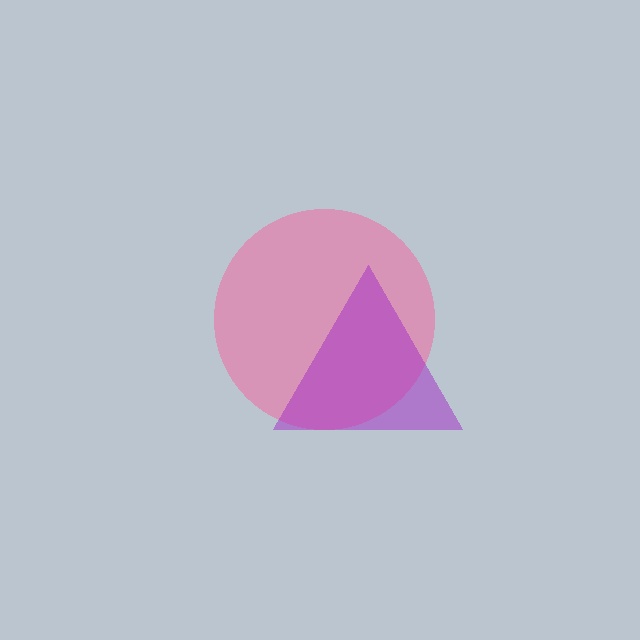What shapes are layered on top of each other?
The layered shapes are: a pink circle, a purple triangle.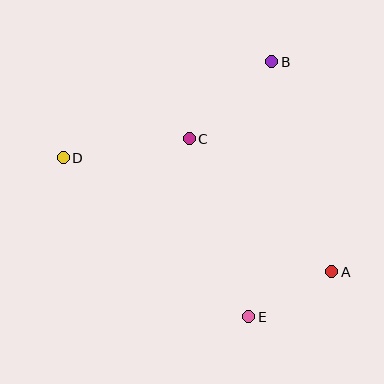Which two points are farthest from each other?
Points A and D are farthest from each other.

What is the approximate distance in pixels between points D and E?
The distance between D and E is approximately 244 pixels.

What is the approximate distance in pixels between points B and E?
The distance between B and E is approximately 256 pixels.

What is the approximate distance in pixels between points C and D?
The distance between C and D is approximately 128 pixels.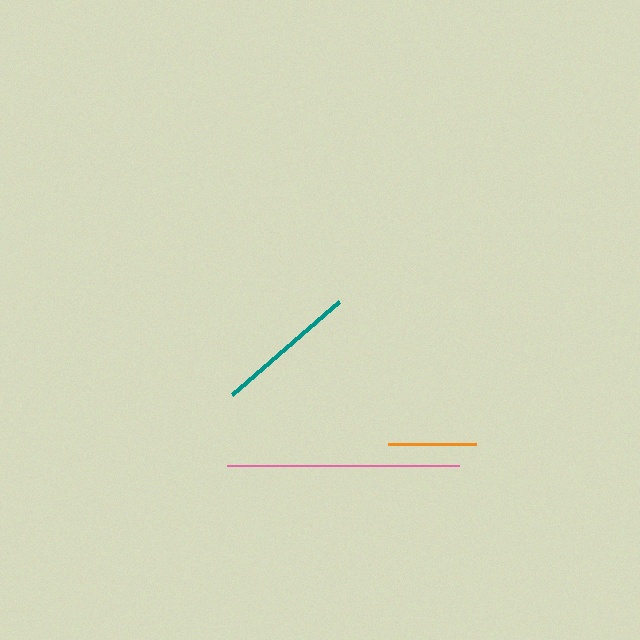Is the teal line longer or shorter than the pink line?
The pink line is longer than the teal line.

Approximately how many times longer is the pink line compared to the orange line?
The pink line is approximately 2.6 times the length of the orange line.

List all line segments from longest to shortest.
From longest to shortest: pink, teal, orange.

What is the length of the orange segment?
The orange segment is approximately 88 pixels long.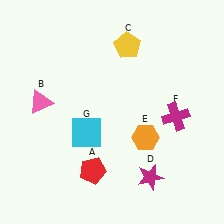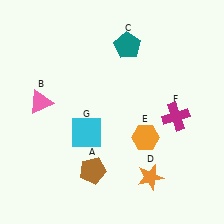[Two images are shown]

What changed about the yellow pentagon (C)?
In Image 1, C is yellow. In Image 2, it changed to teal.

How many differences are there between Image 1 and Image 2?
There are 3 differences between the two images.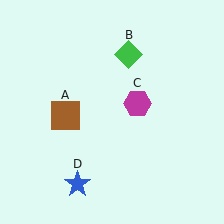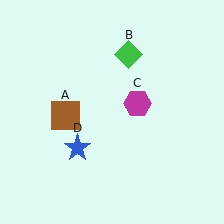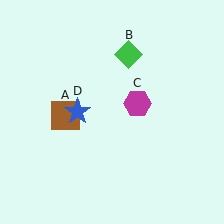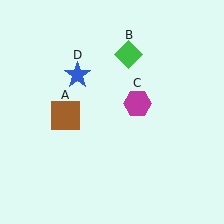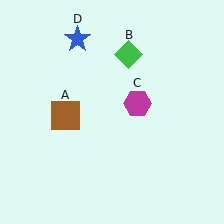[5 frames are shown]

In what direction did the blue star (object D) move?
The blue star (object D) moved up.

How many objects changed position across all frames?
1 object changed position: blue star (object D).